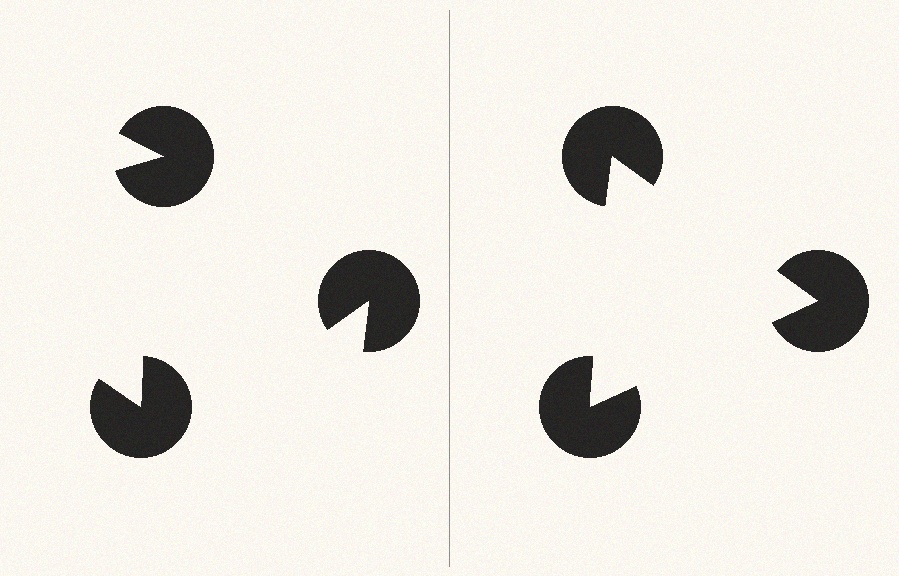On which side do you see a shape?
An illusory triangle appears on the right side. On the left side the wedge cuts are rotated, so no coherent shape forms.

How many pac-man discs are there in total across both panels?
6 — 3 on each side.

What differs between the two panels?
The pac-man discs are positioned identically on both sides; only the wedge orientations differ. On the right they align to a triangle; on the left they are misaligned.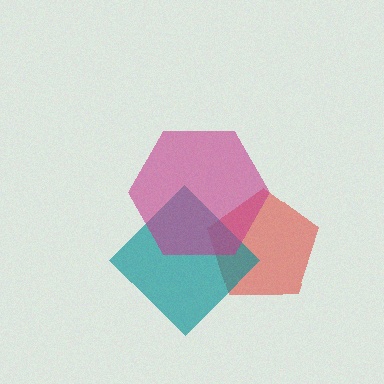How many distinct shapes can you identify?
There are 3 distinct shapes: a red pentagon, a teal diamond, a magenta hexagon.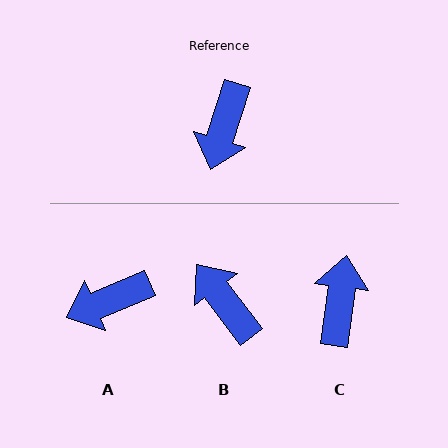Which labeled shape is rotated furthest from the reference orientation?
C, about 170 degrees away.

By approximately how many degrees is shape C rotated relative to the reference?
Approximately 170 degrees clockwise.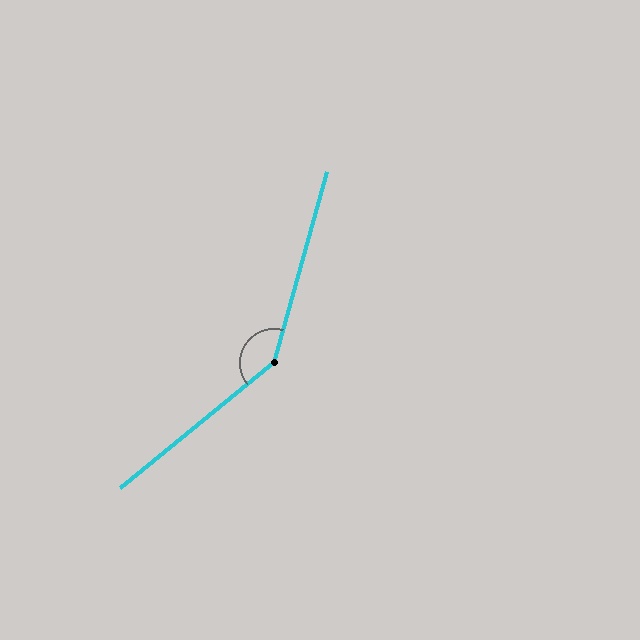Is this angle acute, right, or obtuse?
It is obtuse.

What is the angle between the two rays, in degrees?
Approximately 145 degrees.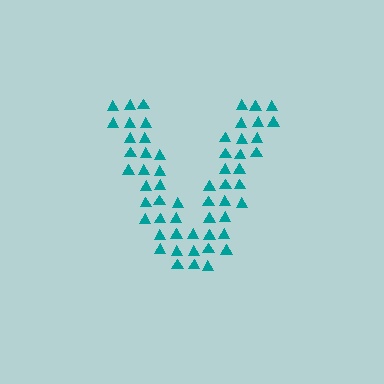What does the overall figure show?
The overall figure shows the letter V.